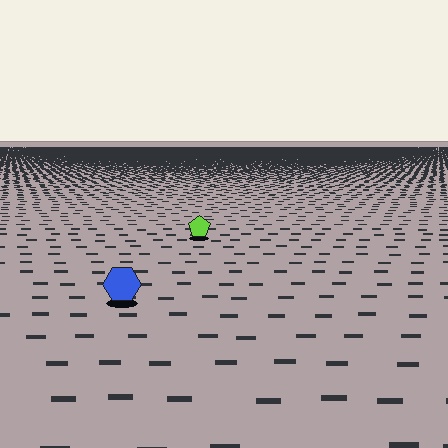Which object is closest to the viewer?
The blue hexagon is closest. The texture marks near it are larger and more spread out.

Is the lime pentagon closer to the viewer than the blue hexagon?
No. The blue hexagon is closer — you can tell from the texture gradient: the ground texture is coarser near it.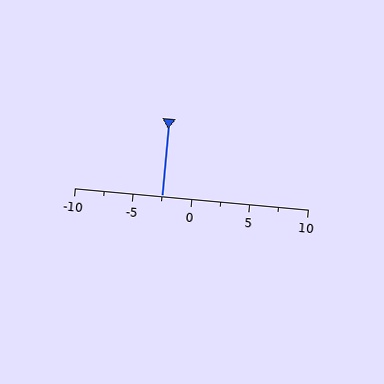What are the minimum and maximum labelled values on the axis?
The axis runs from -10 to 10.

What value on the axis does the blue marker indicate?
The marker indicates approximately -2.5.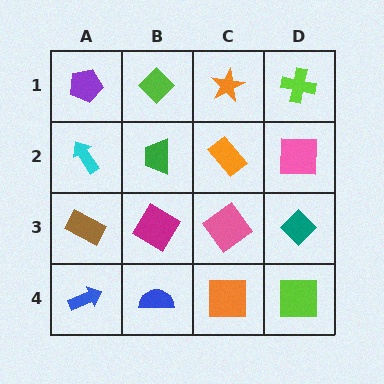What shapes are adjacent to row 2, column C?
An orange star (row 1, column C), a pink diamond (row 3, column C), a green trapezoid (row 2, column B), a pink square (row 2, column D).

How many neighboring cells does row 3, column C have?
4.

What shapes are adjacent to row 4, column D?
A teal diamond (row 3, column D), an orange square (row 4, column C).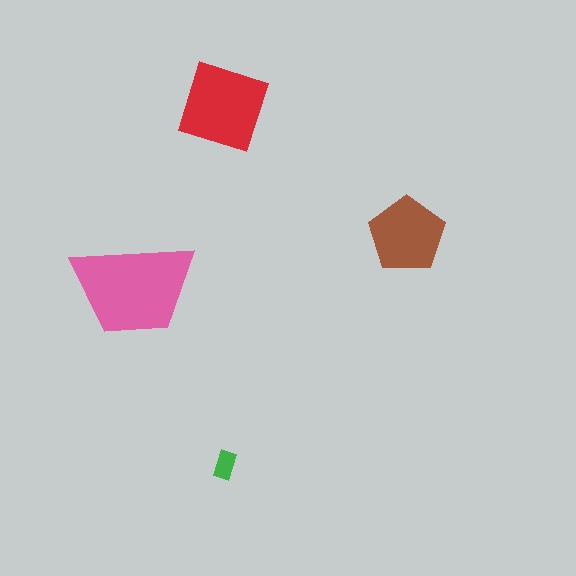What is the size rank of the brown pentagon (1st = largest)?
3rd.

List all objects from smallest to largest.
The green rectangle, the brown pentagon, the red diamond, the pink trapezoid.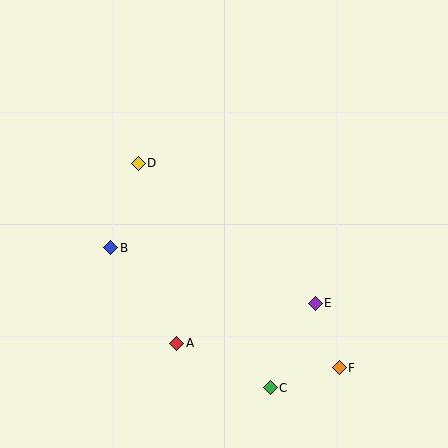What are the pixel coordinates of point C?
Point C is at (270, 388).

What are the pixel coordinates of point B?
Point B is at (111, 248).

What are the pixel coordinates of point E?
Point E is at (315, 303).